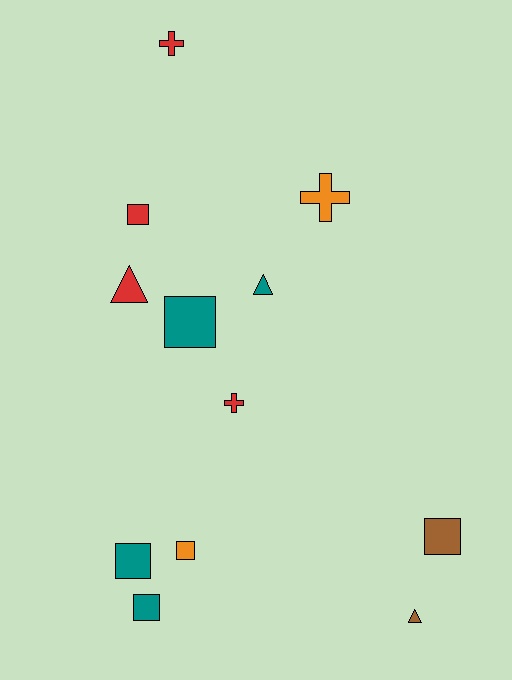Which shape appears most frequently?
Square, with 6 objects.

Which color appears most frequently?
Teal, with 4 objects.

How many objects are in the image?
There are 12 objects.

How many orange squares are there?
There is 1 orange square.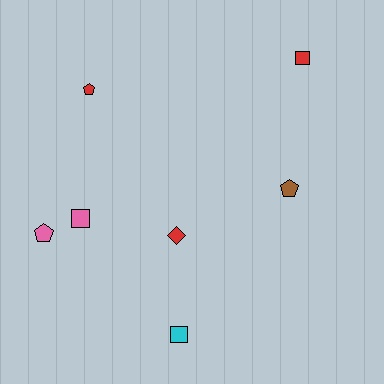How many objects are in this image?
There are 7 objects.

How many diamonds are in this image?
There is 1 diamond.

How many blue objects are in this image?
There are no blue objects.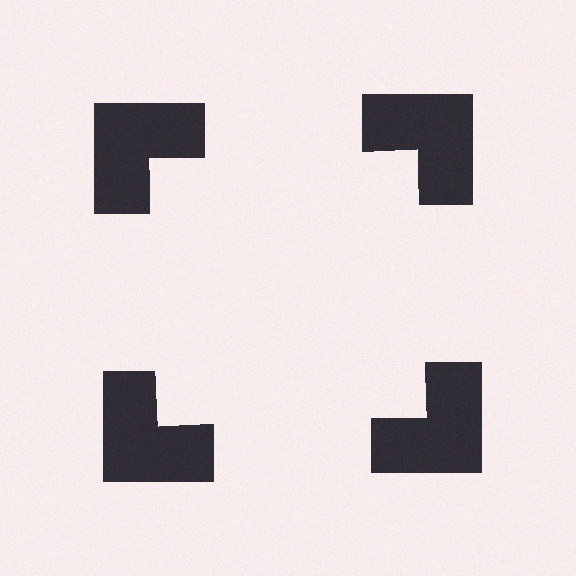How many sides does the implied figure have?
4 sides.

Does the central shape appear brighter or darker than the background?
It typically appears slightly brighter than the background, even though no actual brightness change is drawn.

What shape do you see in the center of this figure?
An illusory square — its edges are inferred from the aligned wedge cuts in the notched squares, not physically drawn.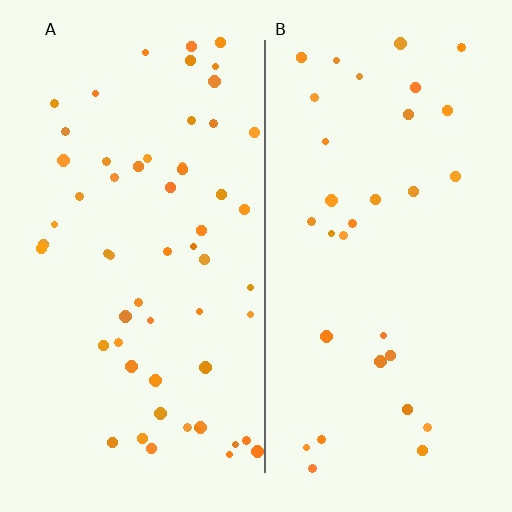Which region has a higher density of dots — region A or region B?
A (the left).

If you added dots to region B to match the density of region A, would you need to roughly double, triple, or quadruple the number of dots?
Approximately double.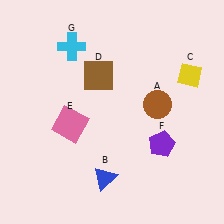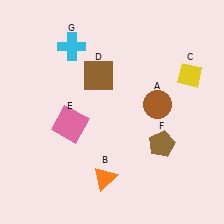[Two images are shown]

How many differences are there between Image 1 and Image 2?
There are 2 differences between the two images.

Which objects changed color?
B changed from blue to orange. F changed from purple to brown.